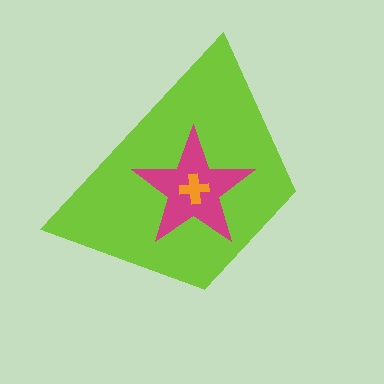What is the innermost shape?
The orange cross.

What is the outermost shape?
The lime trapezoid.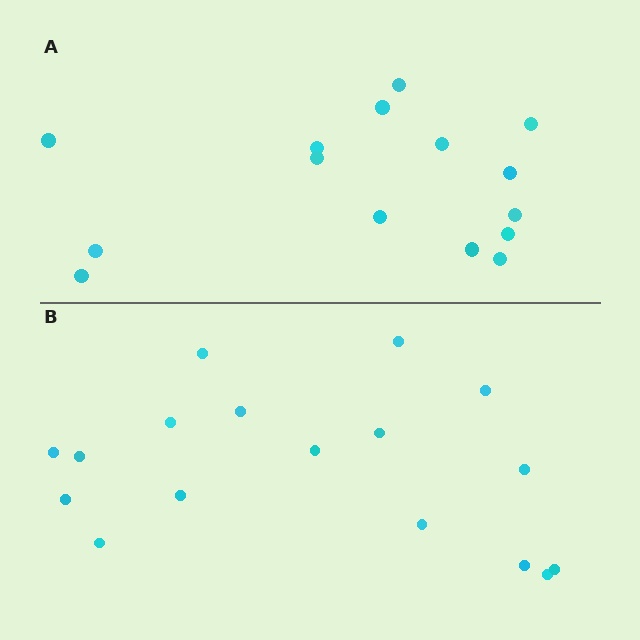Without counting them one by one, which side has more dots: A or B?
Region B (the bottom region) has more dots.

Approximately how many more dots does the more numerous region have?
Region B has just a few more — roughly 2 or 3 more dots than region A.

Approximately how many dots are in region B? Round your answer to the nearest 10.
About 20 dots. (The exact count is 17, which rounds to 20.)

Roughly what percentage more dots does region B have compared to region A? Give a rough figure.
About 15% more.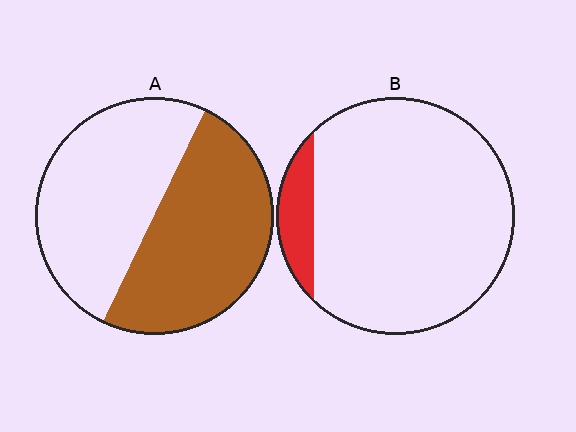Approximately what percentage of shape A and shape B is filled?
A is approximately 50% and B is approximately 10%.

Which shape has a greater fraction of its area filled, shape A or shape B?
Shape A.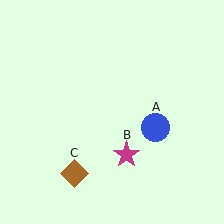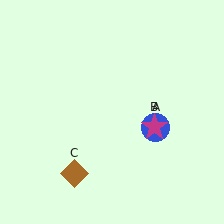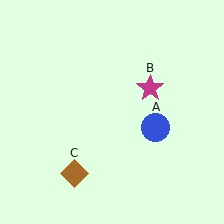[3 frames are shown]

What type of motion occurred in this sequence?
The magenta star (object B) rotated counterclockwise around the center of the scene.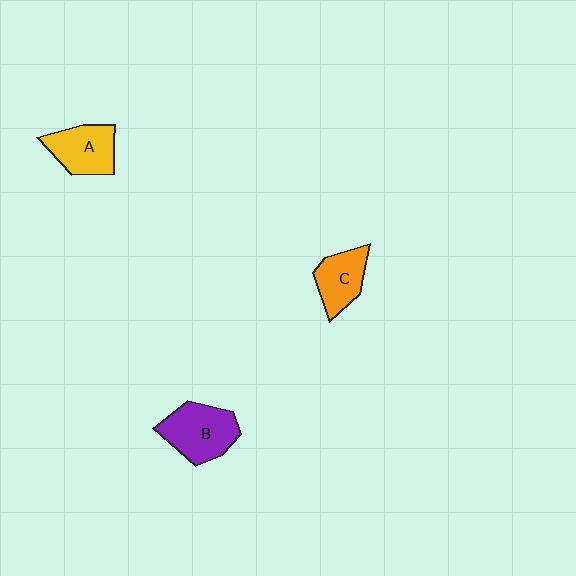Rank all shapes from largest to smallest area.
From largest to smallest: B (purple), A (yellow), C (orange).